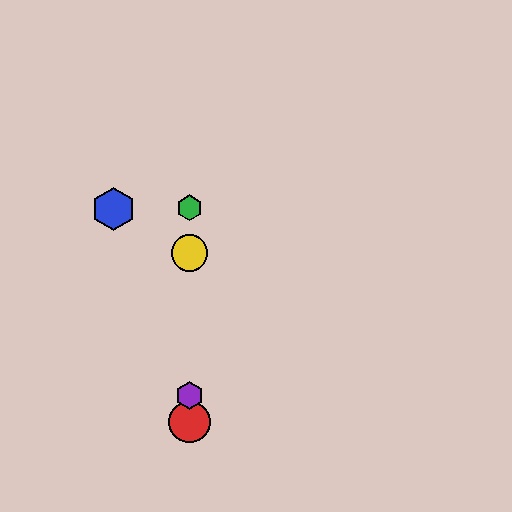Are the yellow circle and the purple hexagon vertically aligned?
Yes, both are at x≈189.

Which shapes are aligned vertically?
The red circle, the green hexagon, the yellow circle, the purple hexagon are aligned vertically.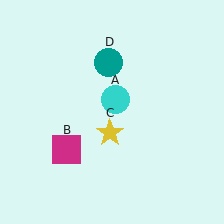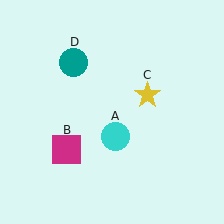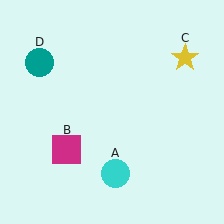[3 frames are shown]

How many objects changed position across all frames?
3 objects changed position: cyan circle (object A), yellow star (object C), teal circle (object D).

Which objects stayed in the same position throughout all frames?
Magenta square (object B) remained stationary.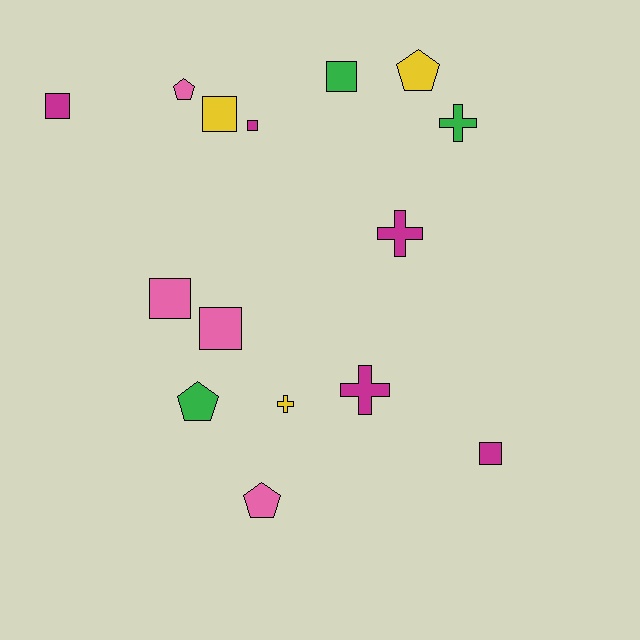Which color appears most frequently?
Magenta, with 5 objects.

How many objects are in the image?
There are 15 objects.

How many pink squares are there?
There are 2 pink squares.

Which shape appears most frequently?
Square, with 7 objects.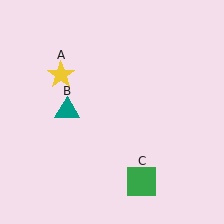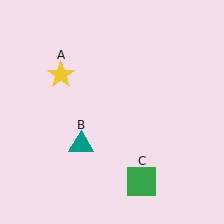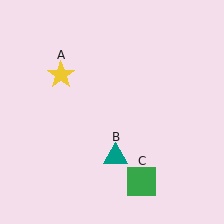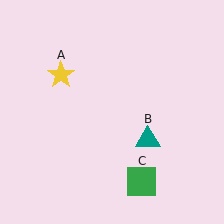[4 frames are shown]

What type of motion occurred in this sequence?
The teal triangle (object B) rotated counterclockwise around the center of the scene.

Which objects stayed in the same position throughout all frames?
Yellow star (object A) and green square (object C) remained stationary.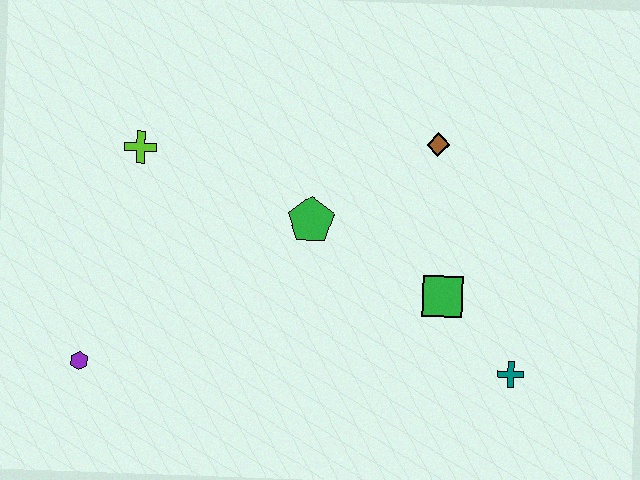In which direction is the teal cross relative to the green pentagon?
The teal cross is to the right of the green pentagon.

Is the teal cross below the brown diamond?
Yes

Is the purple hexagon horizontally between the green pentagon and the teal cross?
No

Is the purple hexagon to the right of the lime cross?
No